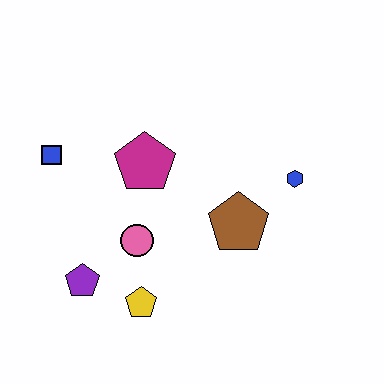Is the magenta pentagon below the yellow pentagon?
No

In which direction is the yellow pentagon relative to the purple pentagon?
The yellow pentagon is to the right of the purple pentagon.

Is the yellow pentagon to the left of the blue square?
No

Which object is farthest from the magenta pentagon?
The blue hexagon is farthest from the magenta pentagon.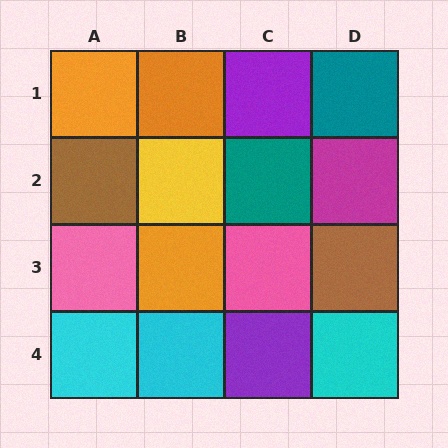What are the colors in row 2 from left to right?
Brown, yellow, teal, magenta.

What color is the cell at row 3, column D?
Brown.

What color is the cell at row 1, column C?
Purple.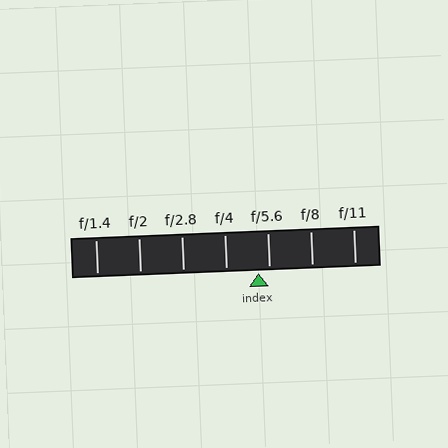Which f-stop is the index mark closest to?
The index mark is closest to f/5.6.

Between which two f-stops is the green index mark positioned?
The index mark is between f/4 and f/5.6.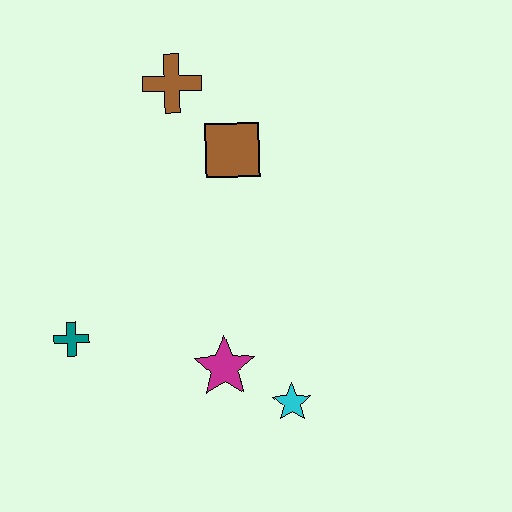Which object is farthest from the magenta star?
The brown cross is farthest from the magenta star.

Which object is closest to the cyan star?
The magenta star is closest to the cyan star.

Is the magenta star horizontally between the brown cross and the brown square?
Yes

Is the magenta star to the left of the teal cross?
No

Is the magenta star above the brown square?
No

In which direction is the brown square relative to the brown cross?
The brown square is below the brown cross.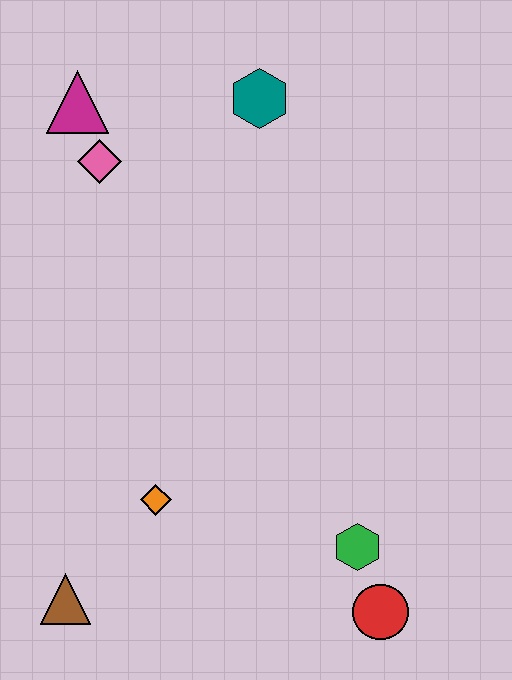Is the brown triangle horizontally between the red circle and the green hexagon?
No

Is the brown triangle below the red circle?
No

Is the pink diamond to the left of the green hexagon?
Yes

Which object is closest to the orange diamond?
The brown triangle is closest to the orange diamond.